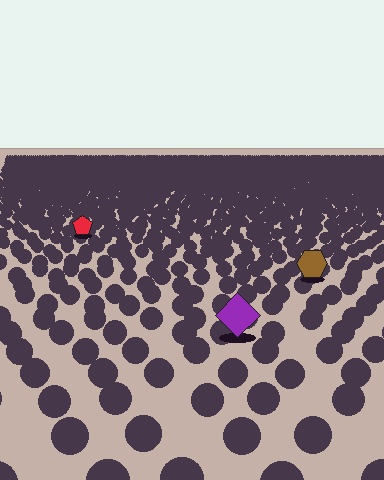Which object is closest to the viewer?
The purple diamond is closest. The texture marks near it are larger and more spread out.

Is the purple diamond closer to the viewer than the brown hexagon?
Yes. The purple diamond is closer — you can tell from the texture gradient: the ground texture is coarser near it.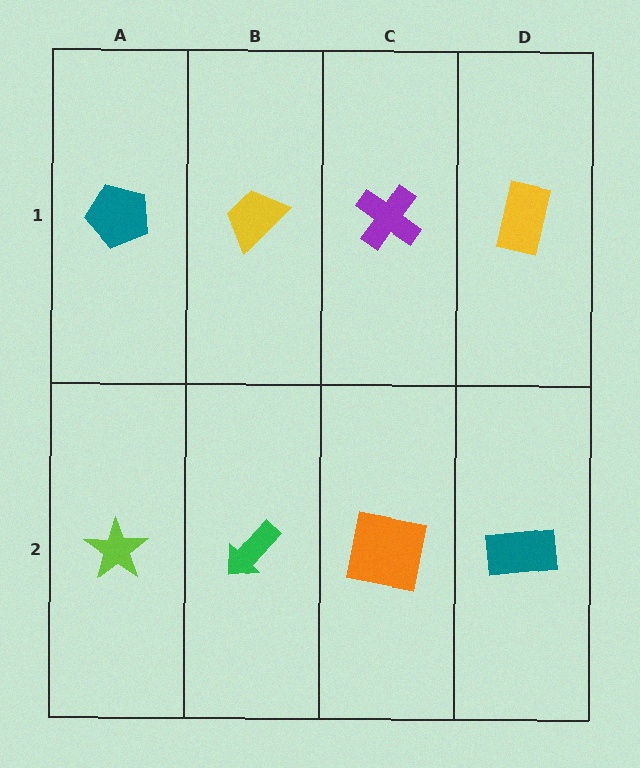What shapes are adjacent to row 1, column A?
A lime star (row 2, column A), a yellow trapezoid (row 1, column B).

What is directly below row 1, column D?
A teal rectangle.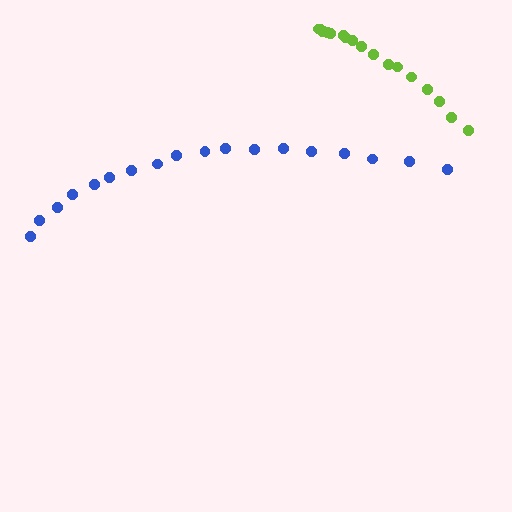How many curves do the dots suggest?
There are 2 distinct paths.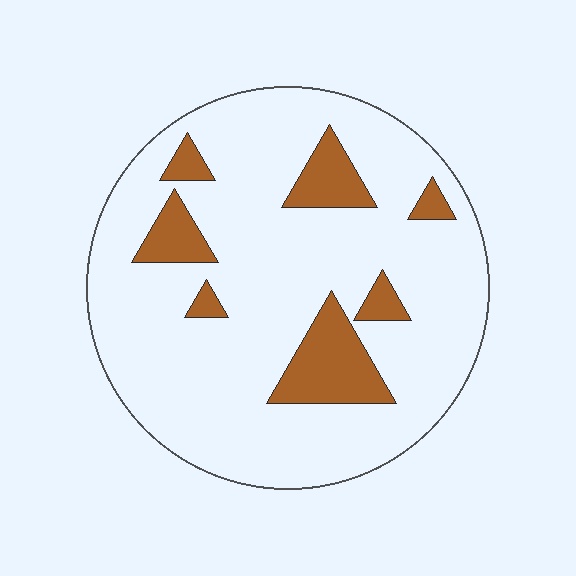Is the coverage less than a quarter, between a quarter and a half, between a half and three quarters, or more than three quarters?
Less than a quarter.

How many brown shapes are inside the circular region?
7.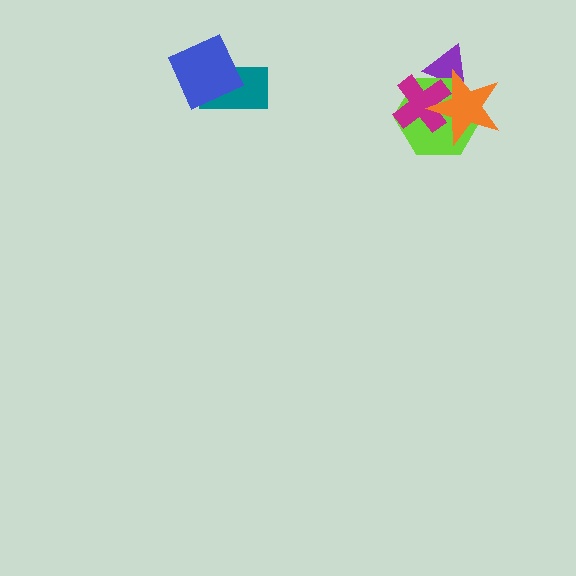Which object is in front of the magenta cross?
The orange star is in front of the magenta cross.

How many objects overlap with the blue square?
1 object overlaps with the blue square.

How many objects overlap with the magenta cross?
3 objects overlap with the magenta cross.